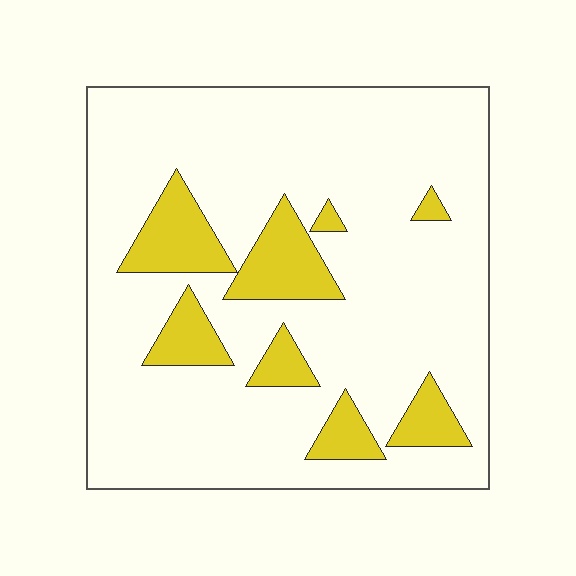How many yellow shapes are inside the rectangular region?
8.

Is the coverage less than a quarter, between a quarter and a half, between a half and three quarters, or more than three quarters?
Less than a quarter.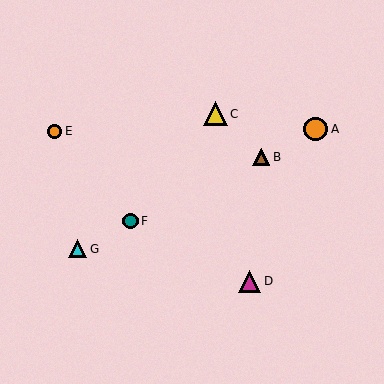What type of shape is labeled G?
Shape G is a cyan triangle.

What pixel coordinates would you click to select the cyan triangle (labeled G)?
Click at (77, 249) to select the cyan triangle G.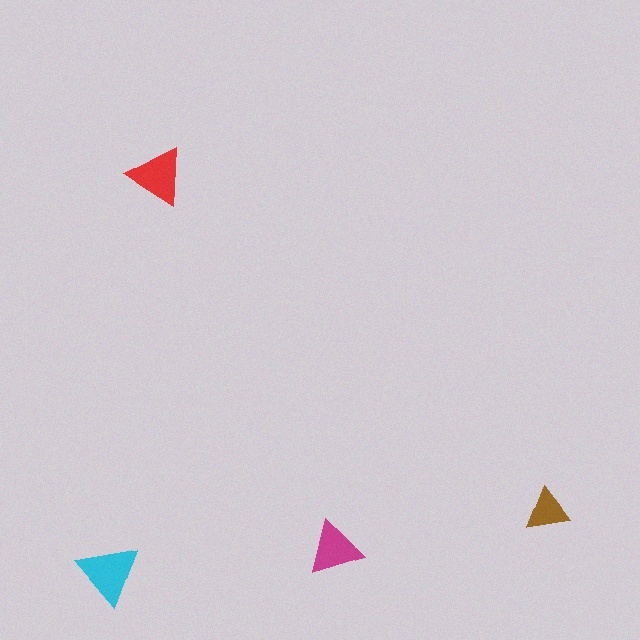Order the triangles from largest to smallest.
the cyan one, the red one, the magenta one, the brown one.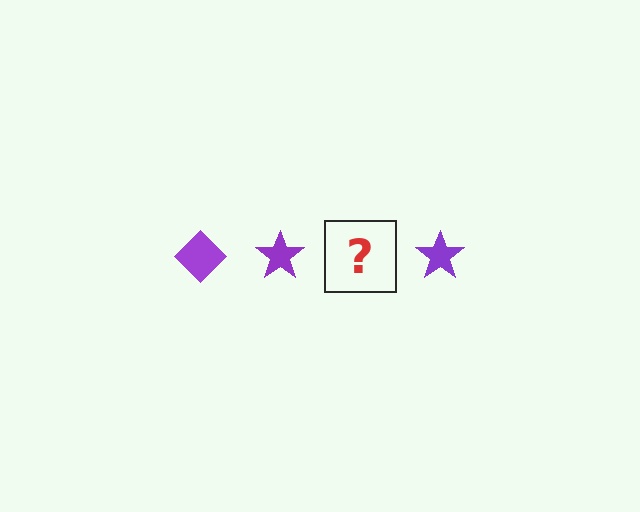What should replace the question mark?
The question mark should be replaced with a purple diamond.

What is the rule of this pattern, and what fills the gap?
The rule is that the pattern cycles through diamond, star shapes in purple. The gap should be filled with a purple diamond.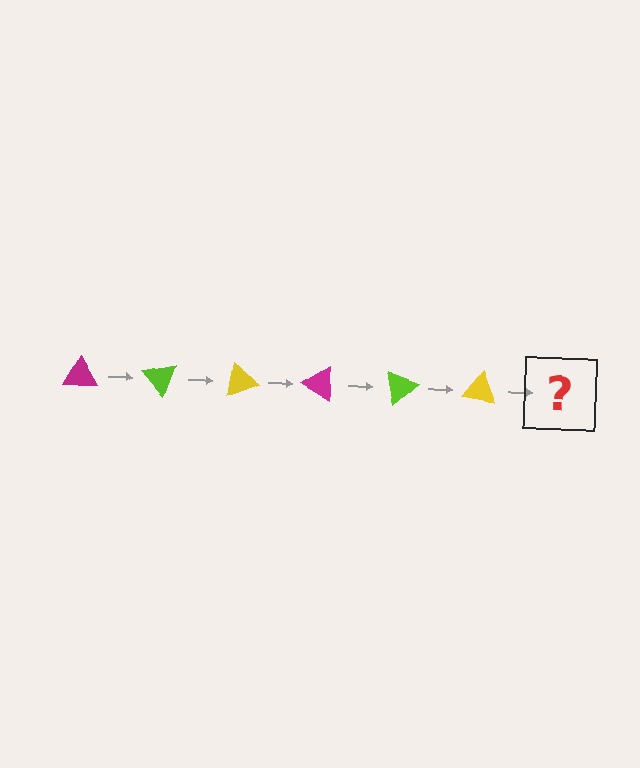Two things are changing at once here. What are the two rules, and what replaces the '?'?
The two rules are that it rotates 50 degrees each step and the color cycles through magenta, lime, and yellow. The '?' should be a magenta triangle, rotated 300 degrees from the start.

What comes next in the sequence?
The next element should be a magenta triangle, rotated 300 degrees from the start.